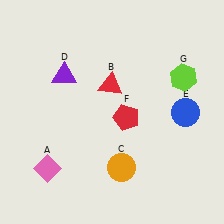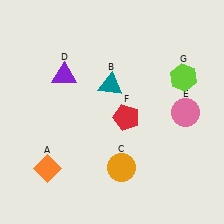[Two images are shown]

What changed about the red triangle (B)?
In Image 1, B is red. In Image 2, it changed to teal.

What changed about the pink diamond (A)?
In Image 1, A is pink. In Image 2, it changed to orange.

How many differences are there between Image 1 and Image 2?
There are 3 differences between the two images.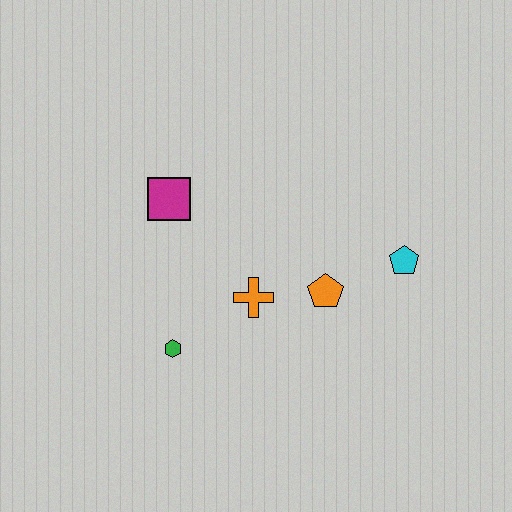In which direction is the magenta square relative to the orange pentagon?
The magenta square is to the left of the orange pentagon.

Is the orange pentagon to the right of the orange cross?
Yes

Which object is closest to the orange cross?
The orange pentagon is closest to the orange cross.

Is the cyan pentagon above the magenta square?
No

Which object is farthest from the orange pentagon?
The magenta square is farthest from the orange pentagon.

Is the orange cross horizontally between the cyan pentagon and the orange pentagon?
No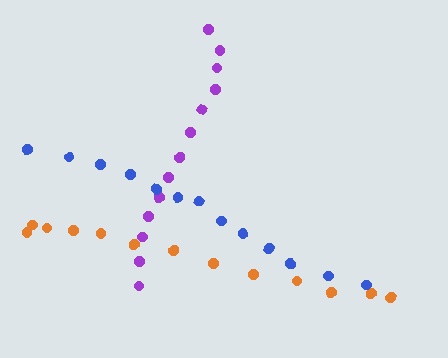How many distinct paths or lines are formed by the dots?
There are 3 distinct paths.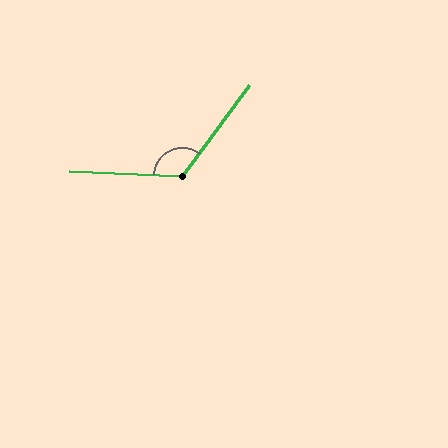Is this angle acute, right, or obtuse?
It is obtuse.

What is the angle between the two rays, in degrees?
Approximately 124 degrees.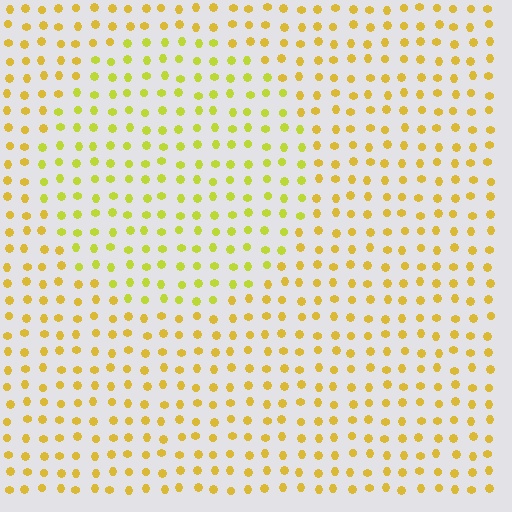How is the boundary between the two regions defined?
The boundary is defined purely by a slight shift in hue (about 23 degrees). Spacing, size, and orientation are identical on both sides.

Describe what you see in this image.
The image is filled with small yellow elements in a uniform arrangement. A circle-shaped region is visible where the elements are tinted to a slightly different hue, forming a subtle color boundary.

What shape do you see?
I see a circle.